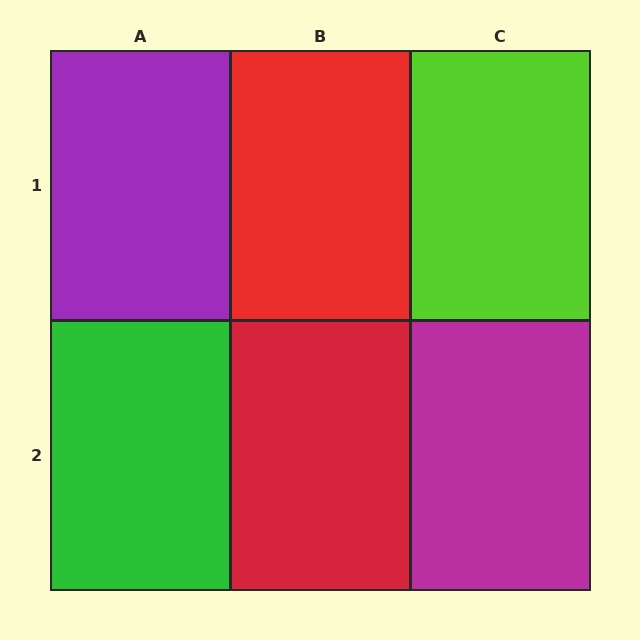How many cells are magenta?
1 cell is magenta.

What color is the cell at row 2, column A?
Green.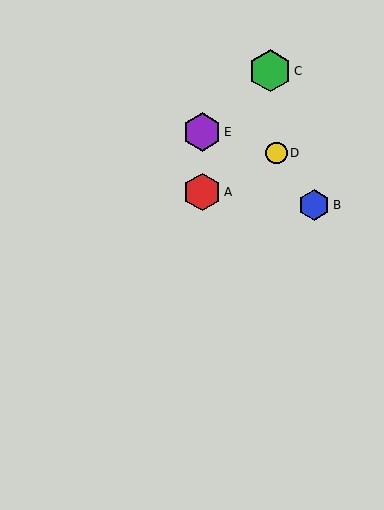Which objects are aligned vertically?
Objects A, E are aligned vertically.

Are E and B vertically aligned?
No, E is at x≈202 and B is at x≈314.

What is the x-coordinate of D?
Object D is at x≈277.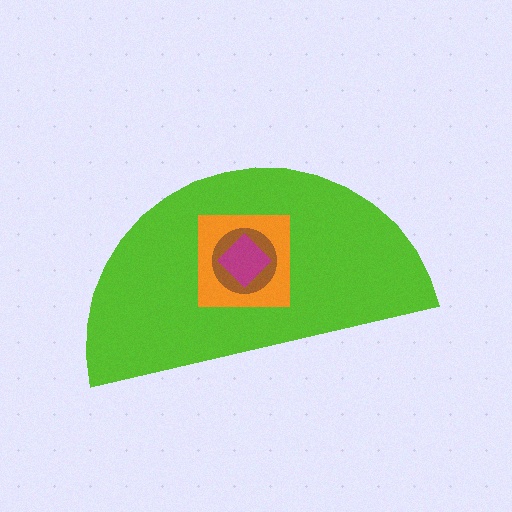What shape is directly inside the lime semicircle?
The orange square.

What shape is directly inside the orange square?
The brown circle.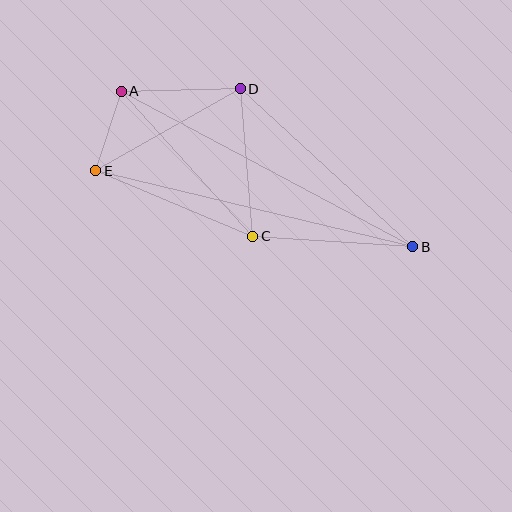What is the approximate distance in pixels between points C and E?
The distance between C and E is approximately 170 pixels.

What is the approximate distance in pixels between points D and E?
The distance between D and E is approximately 166 pixels.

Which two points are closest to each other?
Points A and E are closest to each other.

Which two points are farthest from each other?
Points A and B are farthest from each other.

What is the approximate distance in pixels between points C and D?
The distance between C and D is approximately 148 pixels.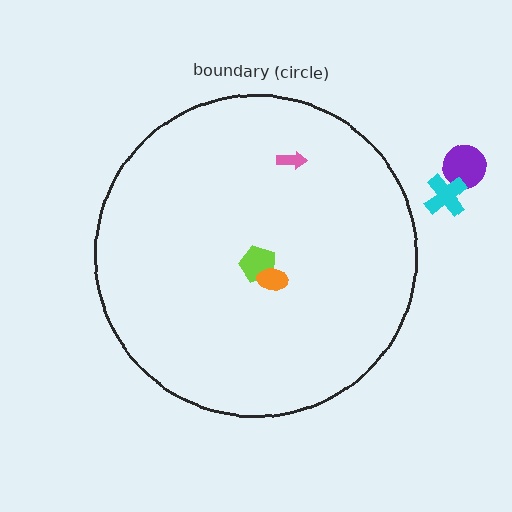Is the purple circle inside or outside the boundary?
Outside.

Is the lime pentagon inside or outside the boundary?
Inside.